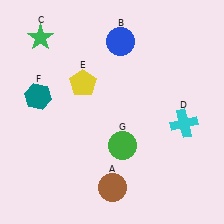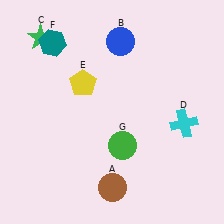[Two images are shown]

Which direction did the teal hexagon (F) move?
The teal hexagon (F) moved up.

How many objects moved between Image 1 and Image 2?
1 object moved between the two images.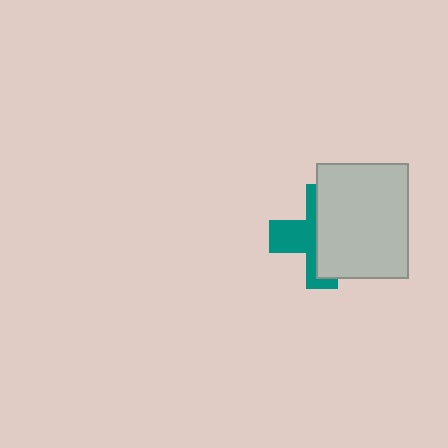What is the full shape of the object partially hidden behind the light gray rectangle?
The partially hidden object is a teal cross.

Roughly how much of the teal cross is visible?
A small part of it is visible (roughly 42%).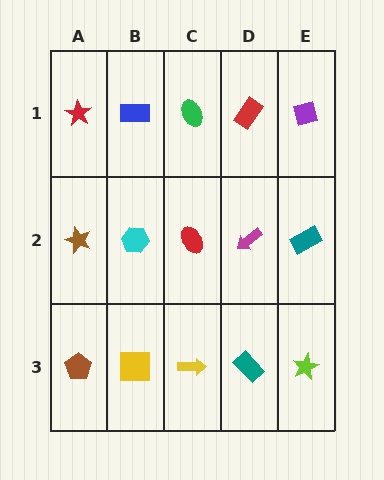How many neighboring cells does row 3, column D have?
3.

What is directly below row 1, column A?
A brown star.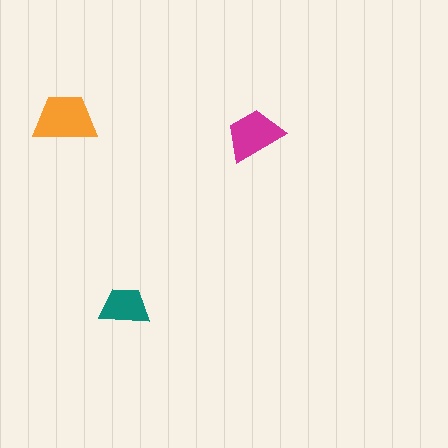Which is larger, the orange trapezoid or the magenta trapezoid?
The orange one.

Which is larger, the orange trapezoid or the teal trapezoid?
The orange one.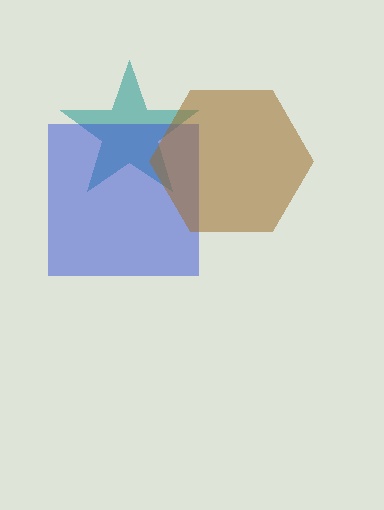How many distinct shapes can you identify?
There are 3 distinct shapes: a teal star, a blue square, a brown hexagon.